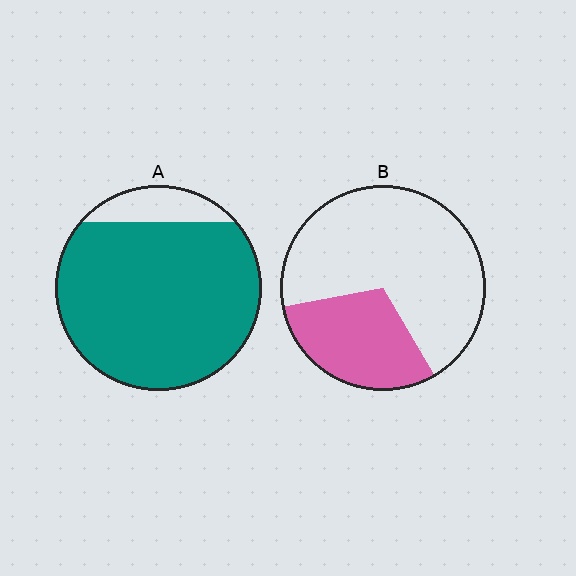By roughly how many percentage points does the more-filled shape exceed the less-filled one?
By roughly 55 percentage points (A over B).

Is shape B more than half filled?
No.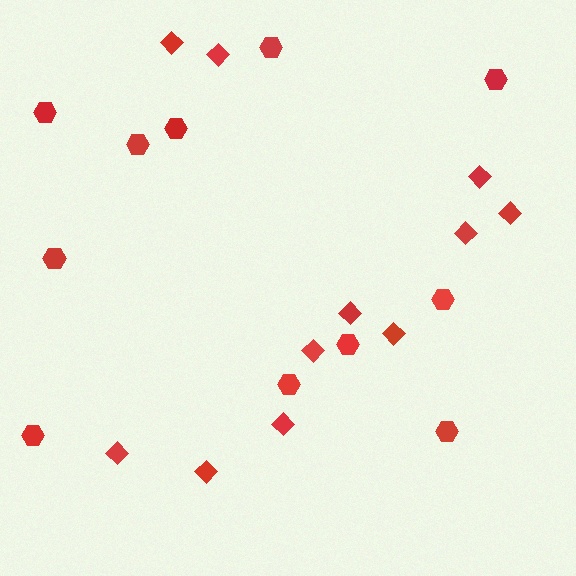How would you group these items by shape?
There are 2 groups: one group of hexagons (11) and one group of diamonds (11).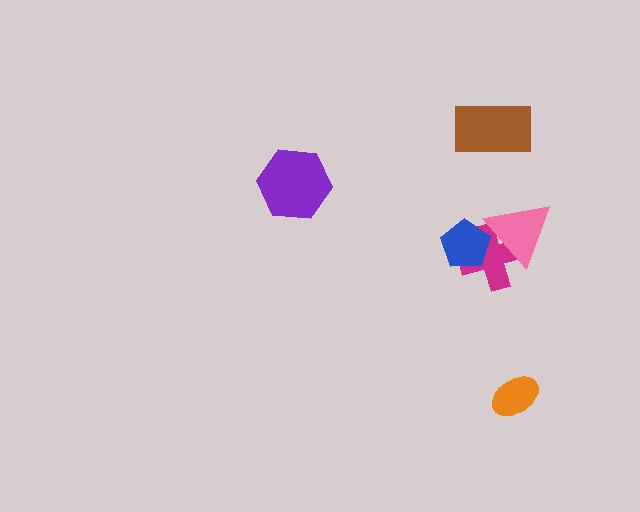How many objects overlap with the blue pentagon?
2 objects overlap with the blue pentagon.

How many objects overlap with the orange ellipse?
0 objects overlap with the orange ellipse.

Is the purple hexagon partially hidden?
No, no other shape covers it.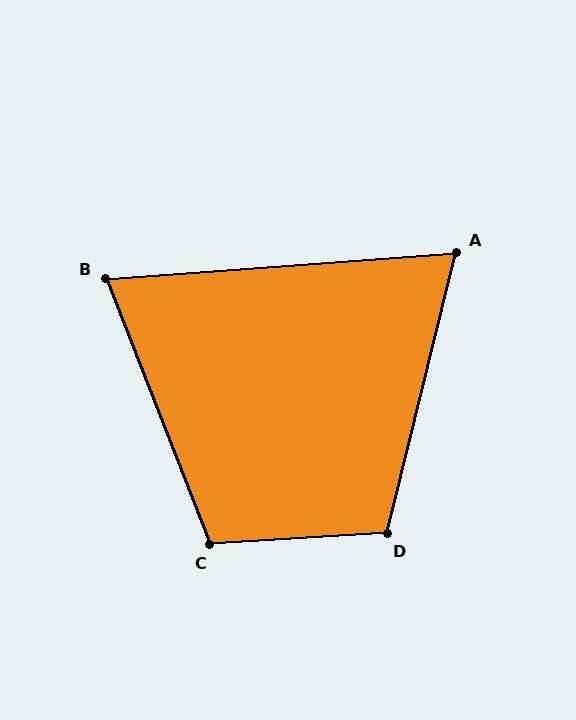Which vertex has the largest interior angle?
C, at approximately 108 degrees.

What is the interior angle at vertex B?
Approximately 73 degrees (acute).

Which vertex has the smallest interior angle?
A, at approximately 72 degrees.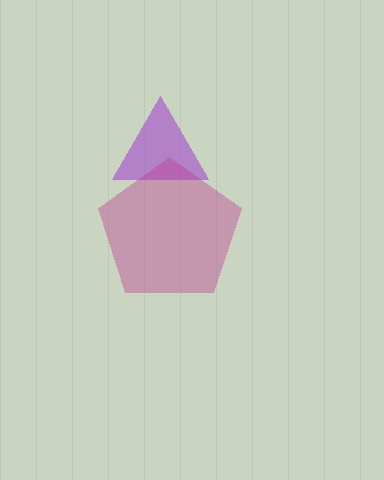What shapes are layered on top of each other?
The layered shapes are: a purple triangle, a magenta pentagon.